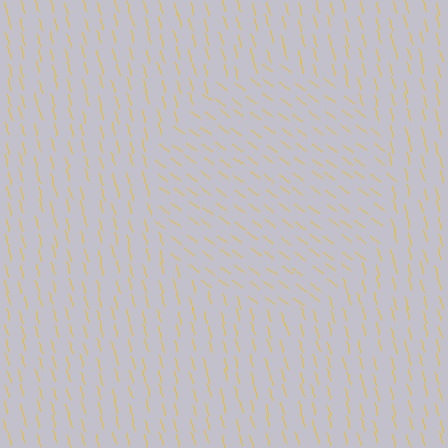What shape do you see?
I see a circle.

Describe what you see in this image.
The image is filled with small yellow line segments. A circle region in the image has lines oriented differently from the surrounding lines, creating a visible texture boundary.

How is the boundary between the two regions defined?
The boundary is defined purely by a change in line orientation (approximately 39 degrees difference). All lines are the same color and thickness.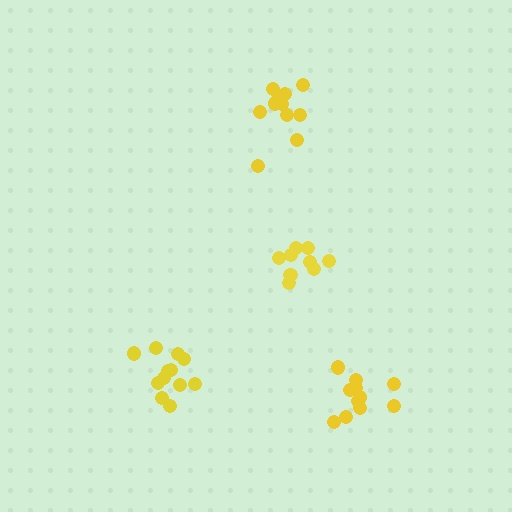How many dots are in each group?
Group 1: 9 dots, Group 2: 11 dots, Group 3: 11 dots, Group 4: 12 dots (43 total).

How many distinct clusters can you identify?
There are 4 distinct clusters.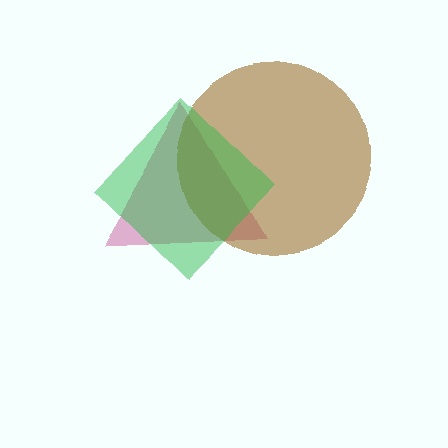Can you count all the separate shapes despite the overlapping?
Yes, there are 3 separate shapes.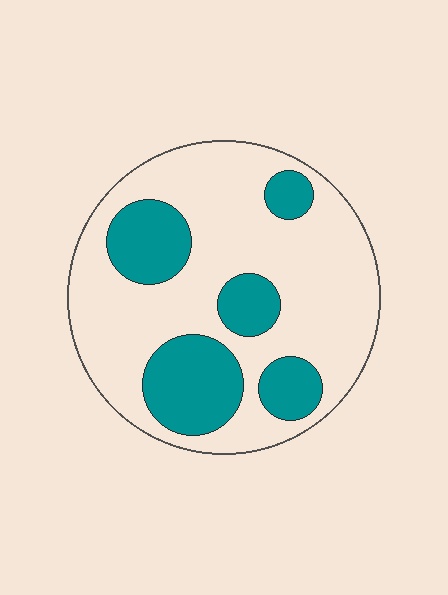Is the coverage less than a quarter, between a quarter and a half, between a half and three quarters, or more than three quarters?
Between a quarter and a half.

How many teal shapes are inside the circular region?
5.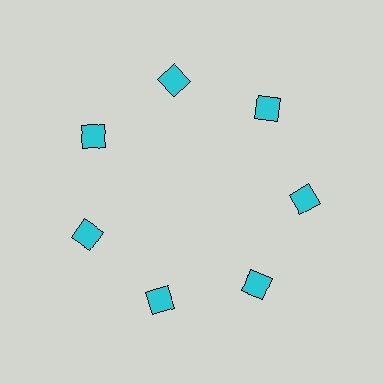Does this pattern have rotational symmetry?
Yes, this pattern has 7-fold rotational symmetry. It looks the same after rotating 51 degrees around the center.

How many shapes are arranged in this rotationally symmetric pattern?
There are 7 shapes, arranged in 7 groups of 1.